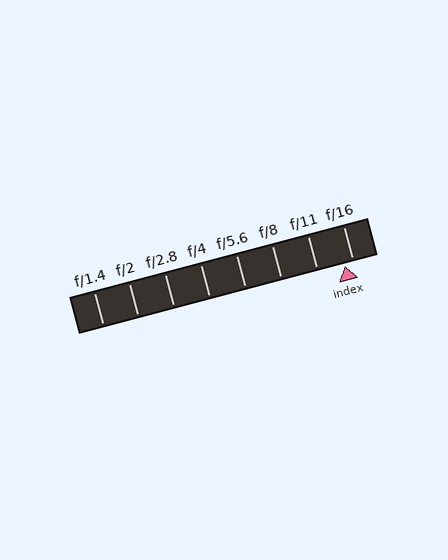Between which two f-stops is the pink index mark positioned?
The index mark is between f/11 and f/16.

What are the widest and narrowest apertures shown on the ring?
The widest aperture shown is f/1.4 and the narrowest is f/16.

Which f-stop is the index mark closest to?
The index mark is closest to f/16.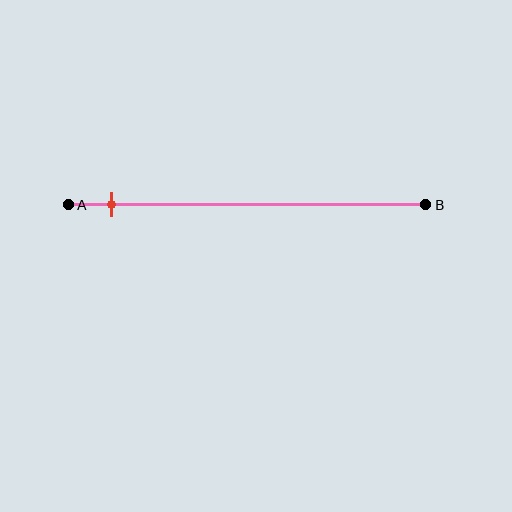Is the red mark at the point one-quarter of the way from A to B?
No, the mark is at about 10% from A, not at the 25% one-quarter point.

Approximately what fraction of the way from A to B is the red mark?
The red mark is approximately 10% of the way from A to B.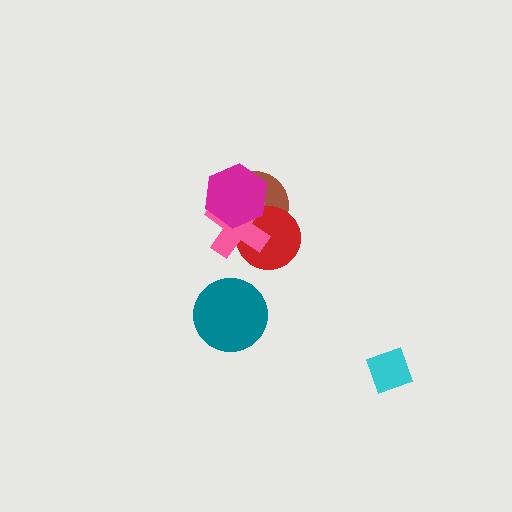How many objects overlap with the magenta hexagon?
3 objects overlap with the magenta hexagon.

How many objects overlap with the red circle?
3 objects overlap with the red circle.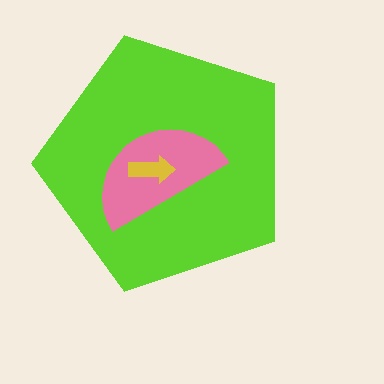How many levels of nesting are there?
3.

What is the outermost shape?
The lime pentagon.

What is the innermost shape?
The yellow arrow.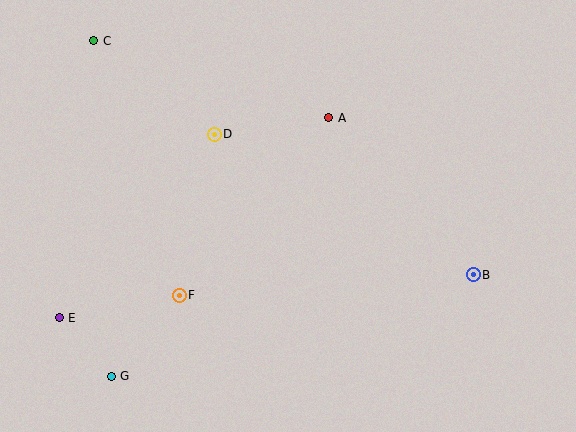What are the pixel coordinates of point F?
Point F is at (179, 295).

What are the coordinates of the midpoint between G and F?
The midpoint between G and F is at (145, 336).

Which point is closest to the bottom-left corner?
Point G is closest to the bottom-left corner.